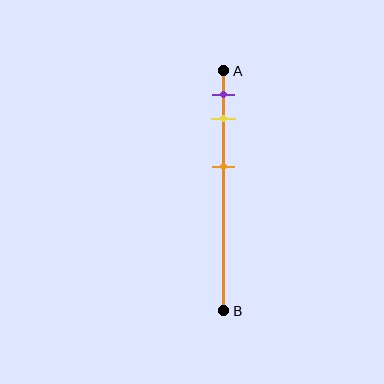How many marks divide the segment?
There are 3 marks dividing the segment.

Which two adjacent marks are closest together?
The purple and yellow marks are the closest adjacent pair.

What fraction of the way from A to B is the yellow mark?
The yellow mark is approximately 20% (0.2) of the way from A to B.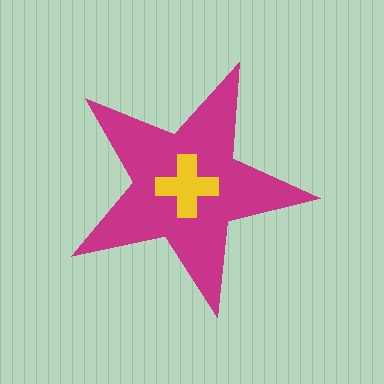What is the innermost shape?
The yellow cross.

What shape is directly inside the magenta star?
The yellow cross.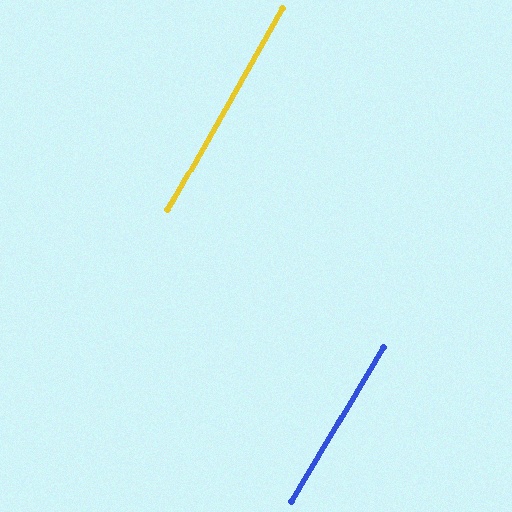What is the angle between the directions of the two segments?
Approximately 1 degree.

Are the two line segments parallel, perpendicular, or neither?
Parallel — their directions differ by only 1.1°.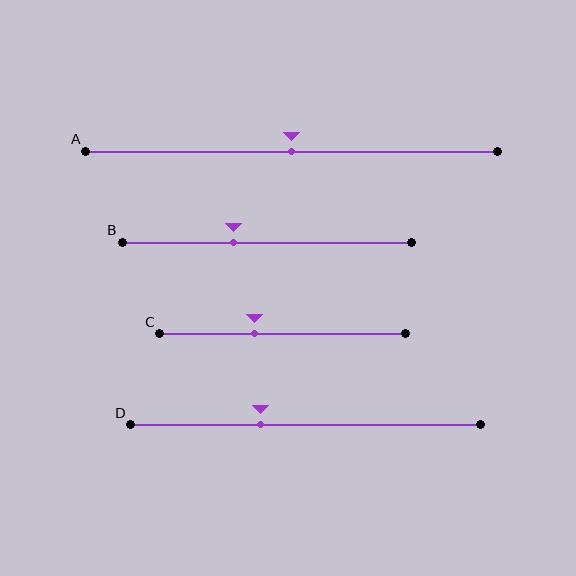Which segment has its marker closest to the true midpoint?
Segment A has its marker closest to the true midpoint.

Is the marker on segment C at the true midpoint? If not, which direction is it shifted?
No, the marker on segment C is shifted to the left by about 12% of the segment length.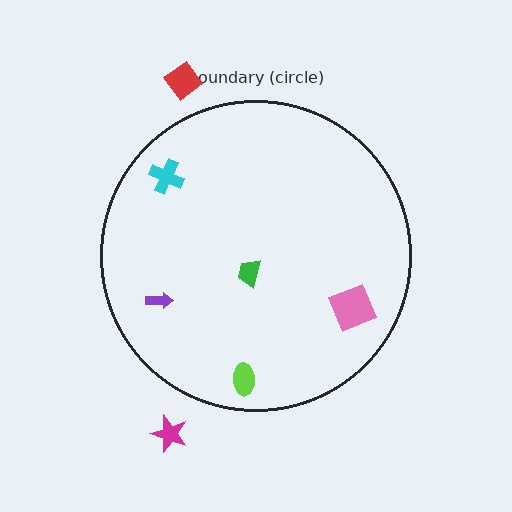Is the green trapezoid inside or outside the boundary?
Inside.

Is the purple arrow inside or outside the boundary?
Inside.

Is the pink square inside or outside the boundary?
Inside.